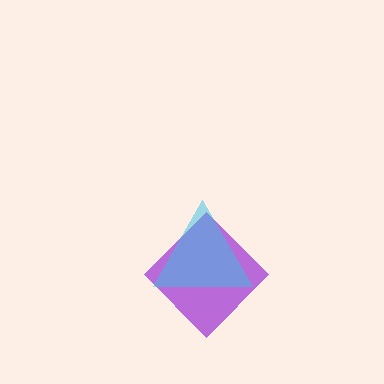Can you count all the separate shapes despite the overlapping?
Yes, there are 2 separate shapes.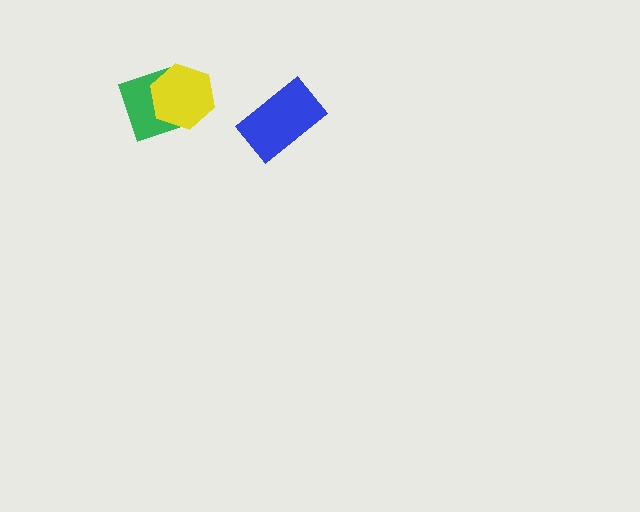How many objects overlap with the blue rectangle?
0 objects overlap with the blue rectangle.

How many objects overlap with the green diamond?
1 object overlaps with the green diamond.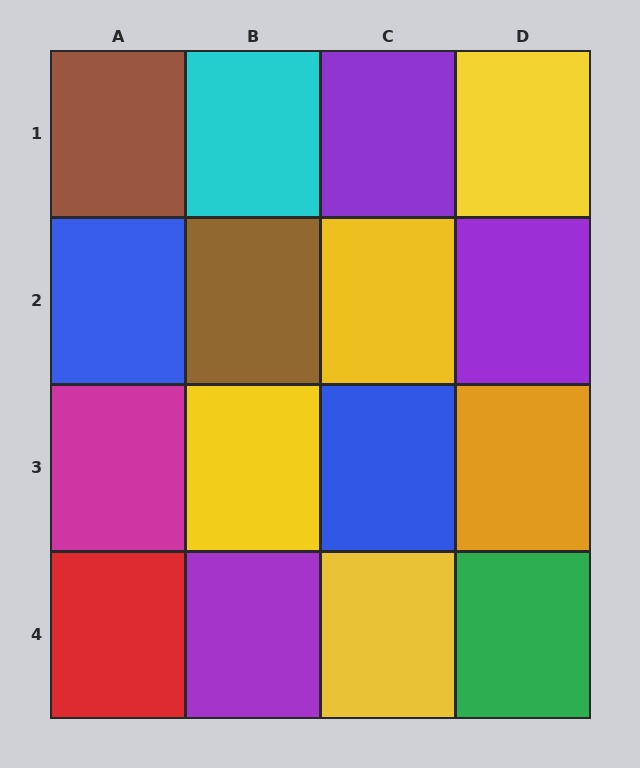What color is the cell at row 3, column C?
Blue.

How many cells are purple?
3 cells are purple.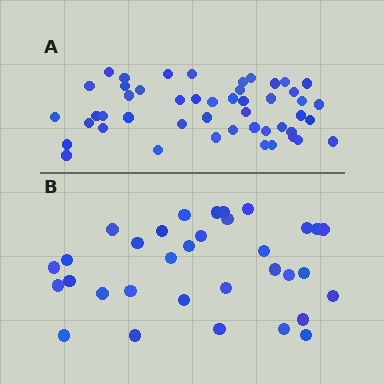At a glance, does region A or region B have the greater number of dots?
Region A (the top region) has more dots.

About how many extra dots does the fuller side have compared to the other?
Region A has approximately 15 more dots than region B.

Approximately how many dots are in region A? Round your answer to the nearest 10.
About 50 dots. (The exact count is 48, which rounds to 50.)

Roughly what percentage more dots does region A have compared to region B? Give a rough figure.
About 45% more.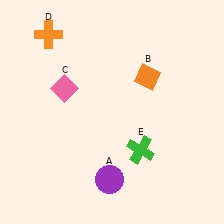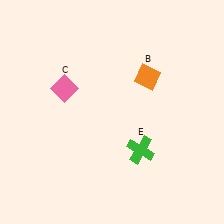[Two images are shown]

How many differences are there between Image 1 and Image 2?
There are 2 differences between the two images.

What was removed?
The purple circle (A), the orange cross (D) were removed in Image 2.